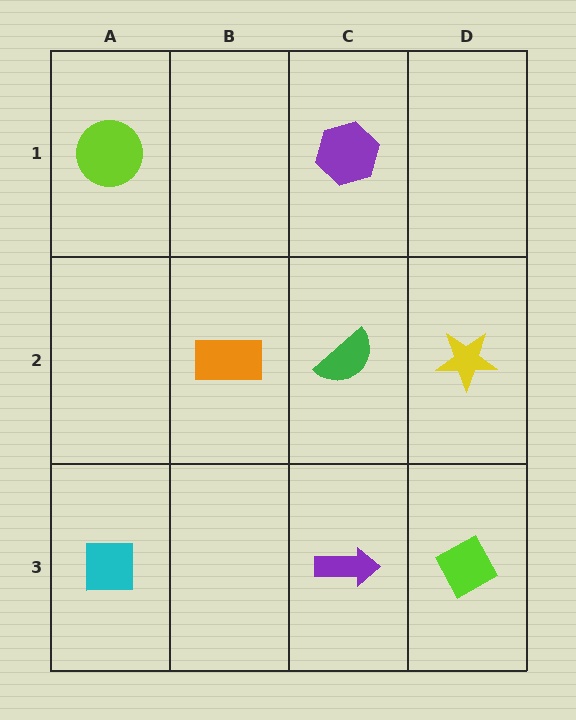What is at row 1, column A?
A lime circle.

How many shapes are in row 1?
2 shapes.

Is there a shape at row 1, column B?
No, that cell is empty.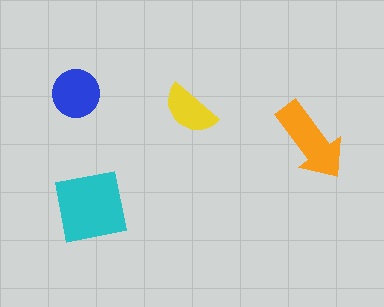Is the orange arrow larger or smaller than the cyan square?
Smaller.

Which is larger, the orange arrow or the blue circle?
The orange arrow.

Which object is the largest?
The cyan square.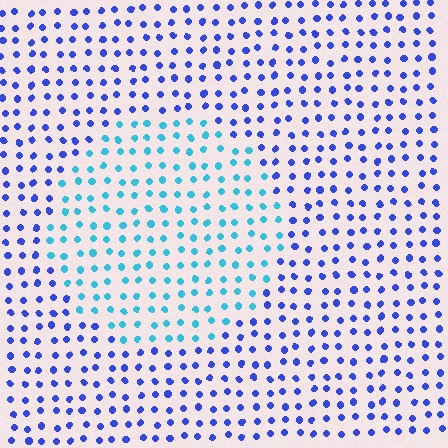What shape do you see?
I see a circle.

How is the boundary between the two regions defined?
The boundary is defined purely by a slight shift in hue (about 44 degrees). Spacing, size, and orientation are identical on both sides.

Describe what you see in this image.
The image is filled with small blue elements in a uniform arrangement. A circle-shaped region is visible where the elements are tinted to a slightly different hue, forming a subtle color boundary.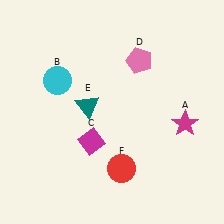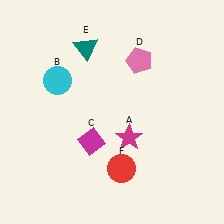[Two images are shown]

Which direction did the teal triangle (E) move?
The teal triangle (E) moved up.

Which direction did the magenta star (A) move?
The magenta star (A) moved left.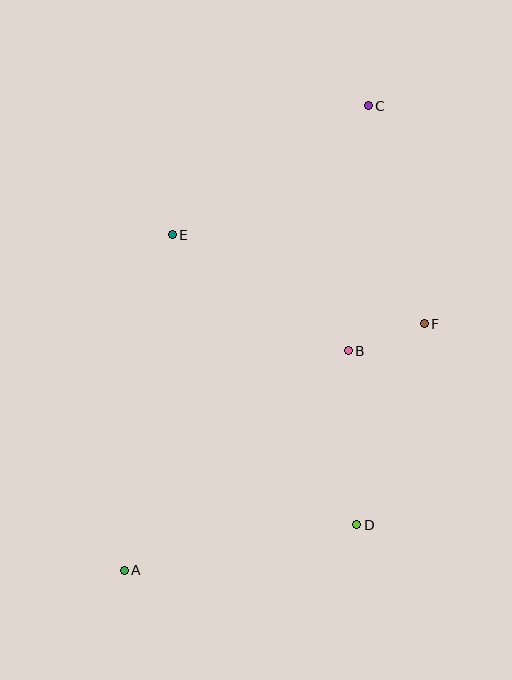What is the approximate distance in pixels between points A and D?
The distance between A and D is approximately 237 pixels.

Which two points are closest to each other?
Points B and F are closest to each other.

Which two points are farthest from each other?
Points A and C are farthest from each other.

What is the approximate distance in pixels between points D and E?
The distance between D and E is approximately 344 pixels.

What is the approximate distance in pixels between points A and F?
The distance between A and F is approximately 388 pixels.